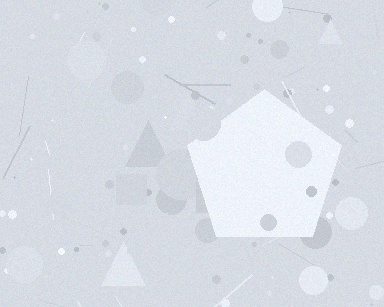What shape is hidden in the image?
A pentagon is hidden in the image.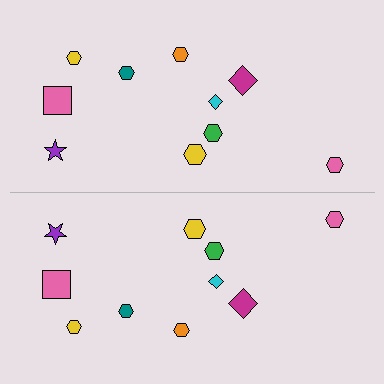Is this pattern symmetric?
Yes, this pattern has bilateral (reflection) symmetry.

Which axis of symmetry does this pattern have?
The pattern has a horizontal axis of symmetry running through the center of the image.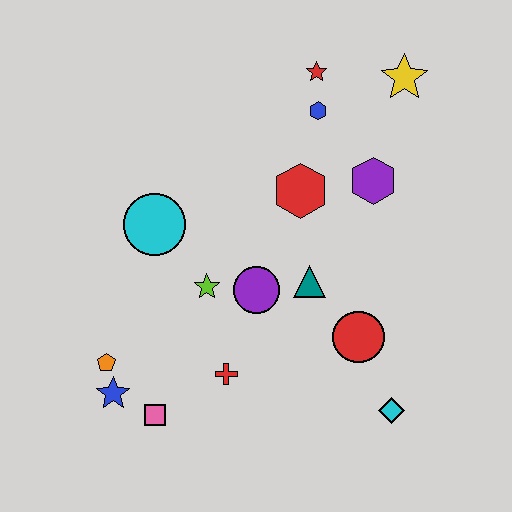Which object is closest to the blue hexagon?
The red star is closest to the blue hexagon.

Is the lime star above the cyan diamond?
Yes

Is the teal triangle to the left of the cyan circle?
No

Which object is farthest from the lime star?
The yellow star is farthest from the lime star.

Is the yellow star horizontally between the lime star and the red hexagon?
No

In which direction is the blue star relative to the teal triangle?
The blue star is to the left of the teal triangle.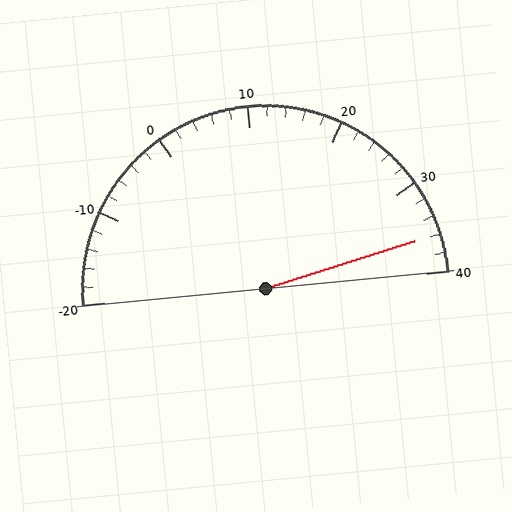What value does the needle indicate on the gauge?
The needle indicates approximately 36.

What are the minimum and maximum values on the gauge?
The gauge ranges from -20 to 40.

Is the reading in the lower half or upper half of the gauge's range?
The reading is in the upper half of the range (-20 to 40).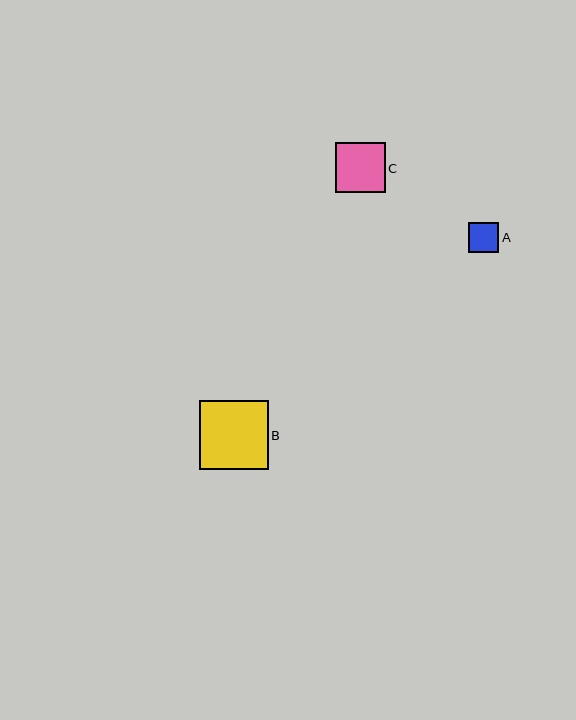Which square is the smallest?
Square A is the smallest with a size of approximately 30 pixels.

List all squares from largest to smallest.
From largest to smallest: B, C, A.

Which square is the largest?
Square B is the largest with a size of approximately 68 pixels.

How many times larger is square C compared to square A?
Square C is approximately 1.6 times the size of square A.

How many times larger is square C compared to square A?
Square C is approximately 1.6 times the size of square A.